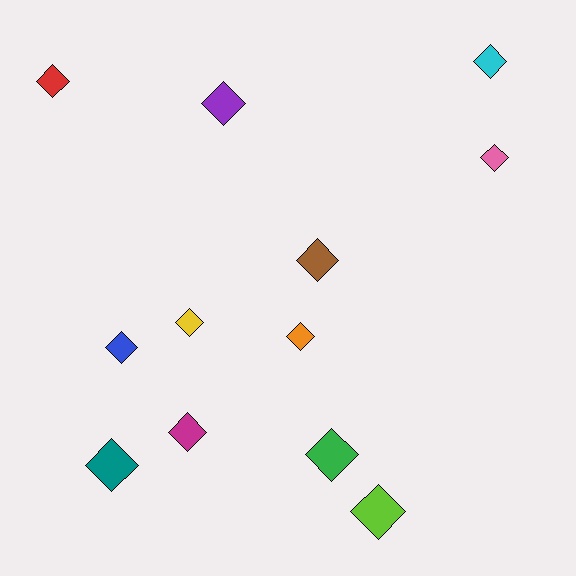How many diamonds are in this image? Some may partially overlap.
There are 12 diamonds.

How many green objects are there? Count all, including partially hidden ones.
There is 1 green object.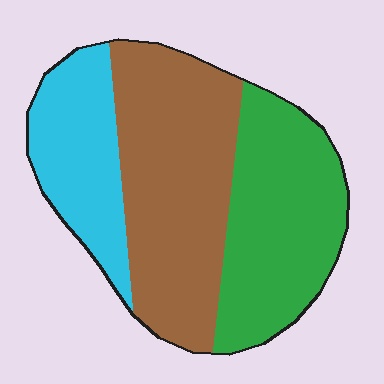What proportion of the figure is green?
Green covers about 35% of the figure.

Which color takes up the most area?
Brown, at roughly 45%.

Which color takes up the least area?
Cyan, at roughly 25%.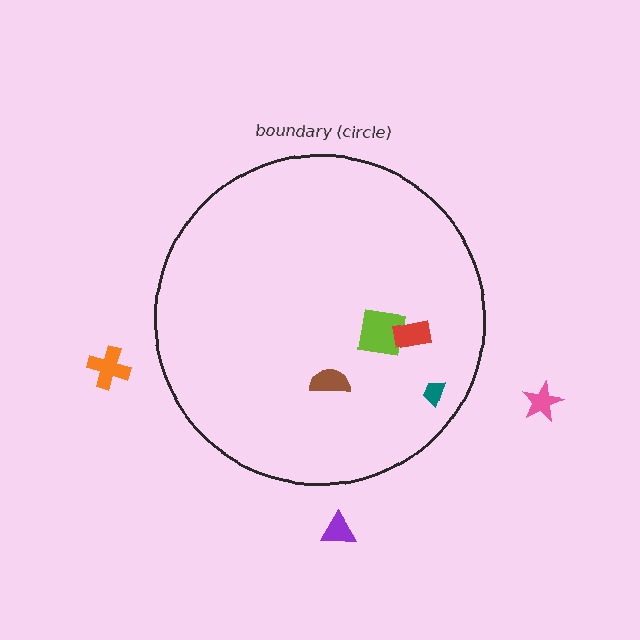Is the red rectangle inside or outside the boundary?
Inside.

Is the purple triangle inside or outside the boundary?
Outside.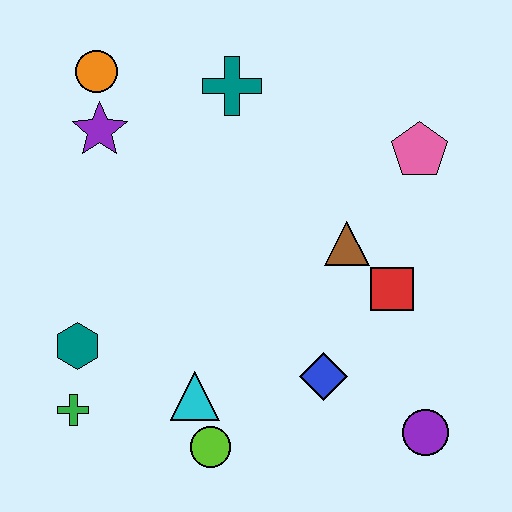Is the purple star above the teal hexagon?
Yes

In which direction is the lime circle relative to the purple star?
The lime circle is below the purple star.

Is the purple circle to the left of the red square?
No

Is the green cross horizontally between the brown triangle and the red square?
No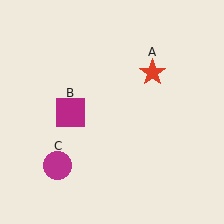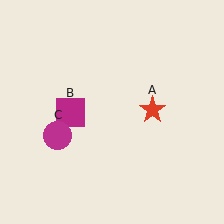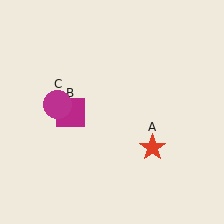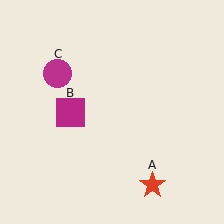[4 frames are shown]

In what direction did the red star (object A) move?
The red star (object A) moved down.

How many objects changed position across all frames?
2 objects changed position: red star (object A), magenta circle (object C).